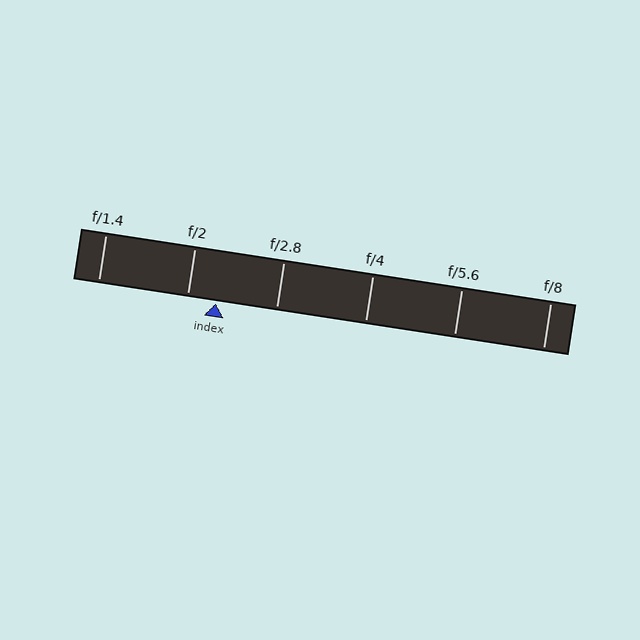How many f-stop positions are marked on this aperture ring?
There are 6 f-stop positions marked.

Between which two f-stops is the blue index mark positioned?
The index mark is between f/2 and f/2.8.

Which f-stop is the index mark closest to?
The index mark is closest to f/2.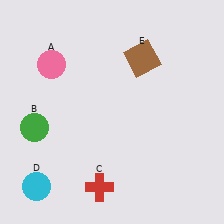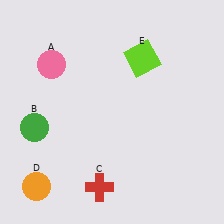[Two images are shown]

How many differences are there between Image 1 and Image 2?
There are 2 differences between the two images.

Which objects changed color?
D changed from cyan to orange. E changed from brown to lime.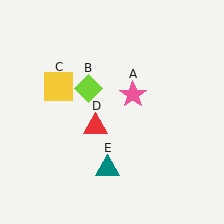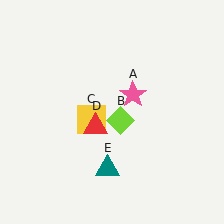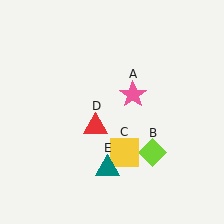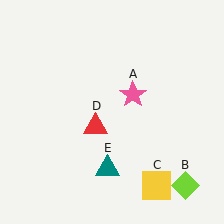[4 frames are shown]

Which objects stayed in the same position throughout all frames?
Pink star (object A) and red triangle (object D) and teal triangle (object E) remained stationary.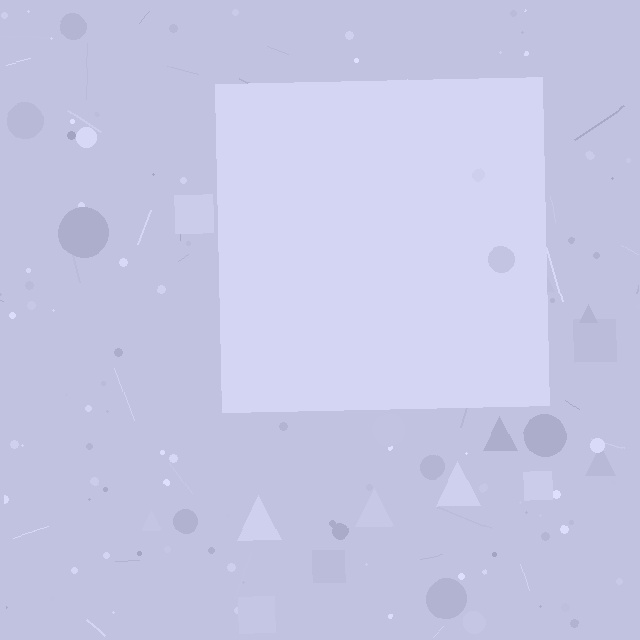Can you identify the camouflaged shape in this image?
The camouflaged shape is a square.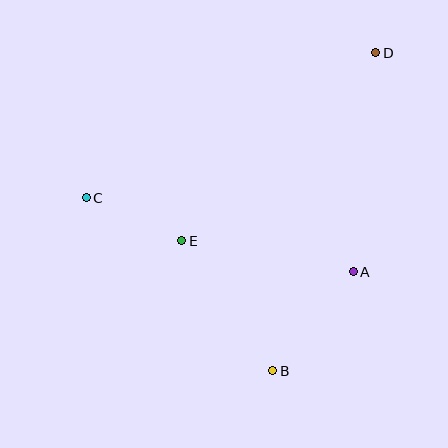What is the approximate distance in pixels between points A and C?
The distance between A and C is approximately 277 pixels.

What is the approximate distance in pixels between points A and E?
The distance between A and E is approximately 175 pixels.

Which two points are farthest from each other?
Points B and D are farthest from each other.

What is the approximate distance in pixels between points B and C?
The distance between B and C is approximately 254 pixels.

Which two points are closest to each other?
Points C and E are closest to each other.